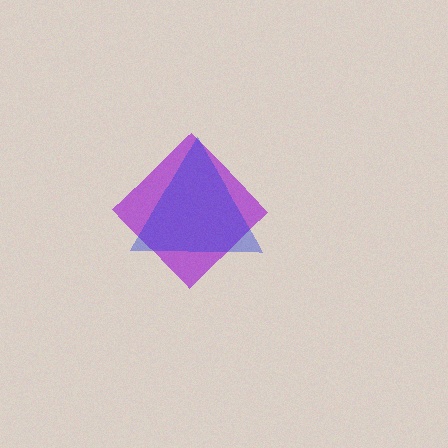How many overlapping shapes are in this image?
There are 2 overlapping shapes in the image.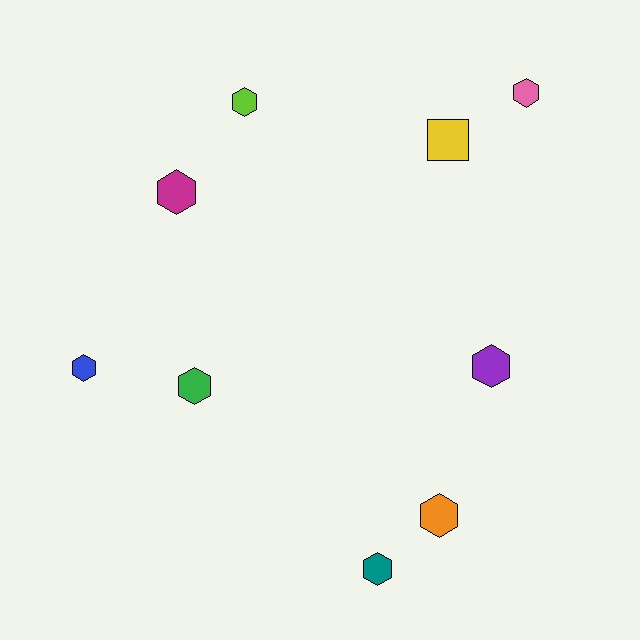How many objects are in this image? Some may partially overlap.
There are 9 objects.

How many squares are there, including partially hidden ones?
There is 1 square.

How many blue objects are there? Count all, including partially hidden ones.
There is 1 blue object.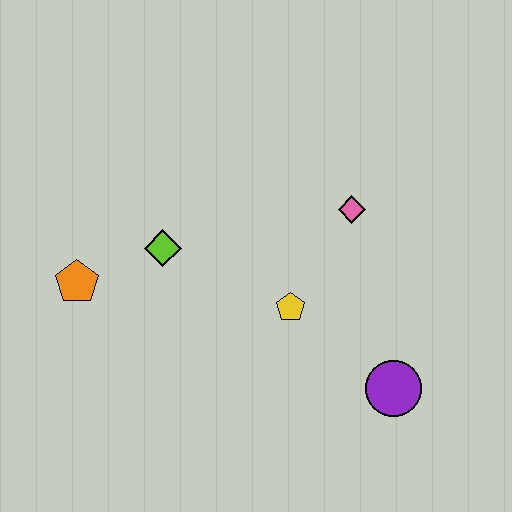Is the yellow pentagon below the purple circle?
No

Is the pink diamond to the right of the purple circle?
No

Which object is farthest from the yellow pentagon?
The orange pentagon is farthest from the yellow pentagon.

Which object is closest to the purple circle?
The yellow pentagon is closest to the purple circle.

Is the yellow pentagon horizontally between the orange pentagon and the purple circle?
Yes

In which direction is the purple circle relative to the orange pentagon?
The purple circle is to the right of the orange pentagon.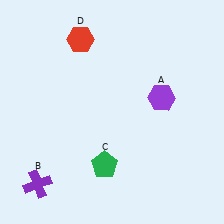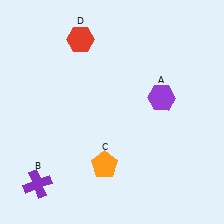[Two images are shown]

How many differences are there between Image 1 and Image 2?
There is 1 difference between the two images.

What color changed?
The pentagon (C) changed from green in Image 1 to orange in Image 2.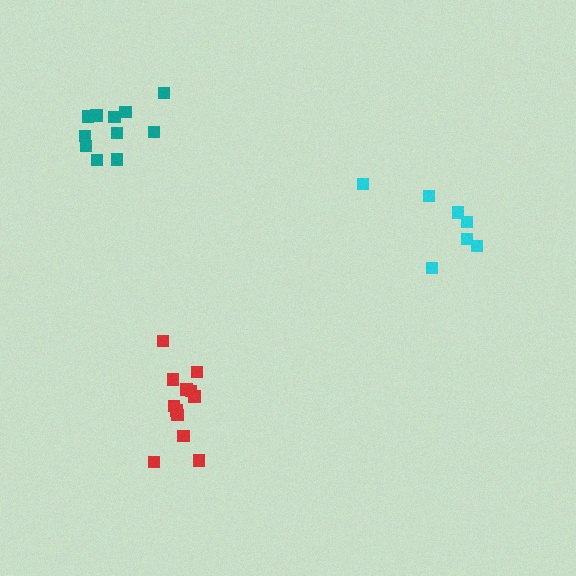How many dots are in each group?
Group 1: 11 dots, Group 2: 12 dots, Group 3: 7 dots (30 total).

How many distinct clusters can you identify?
There are 3 distinct clusters.